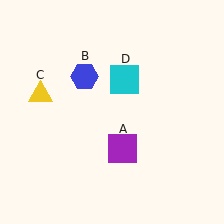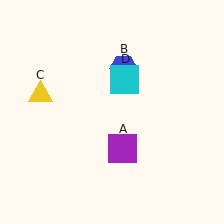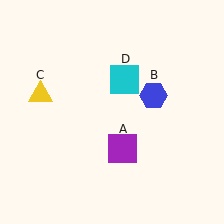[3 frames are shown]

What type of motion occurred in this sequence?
The blue hexagon (object B) rotated clockwise around the center of the scene.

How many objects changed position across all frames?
1 object changed position: blue hexagon (object B).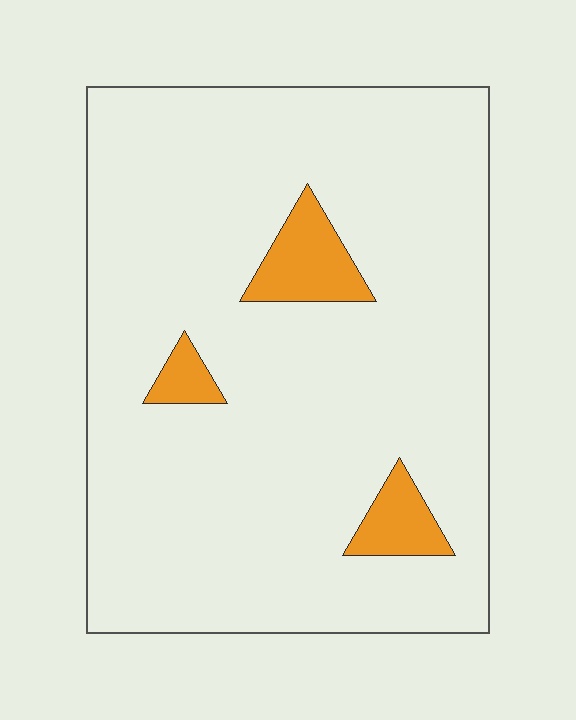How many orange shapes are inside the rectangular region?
3.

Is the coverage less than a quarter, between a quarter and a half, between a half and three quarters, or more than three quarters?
Less than a quarter.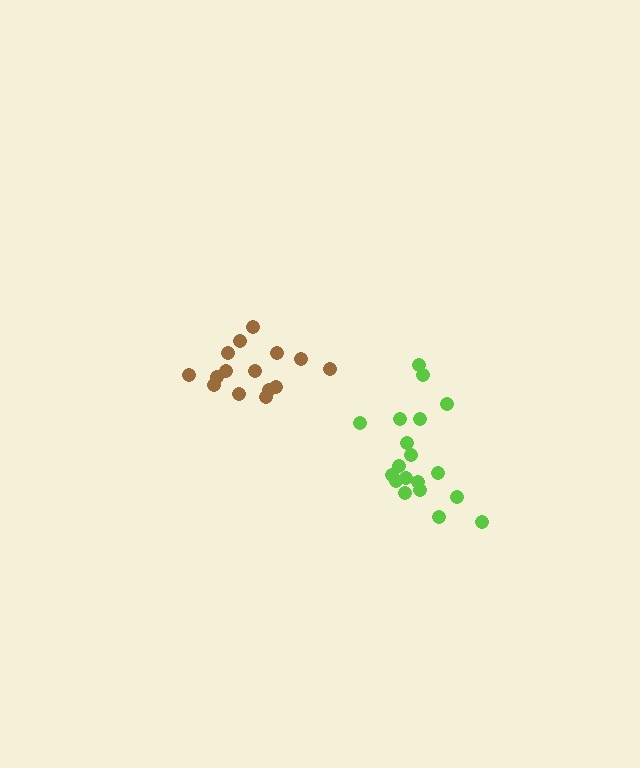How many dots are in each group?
Group 1: 19 dots, Group 2: 15 dots (34 total).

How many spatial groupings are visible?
There are 2 spatial groupings.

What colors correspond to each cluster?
The clusters are colored: lime, brown.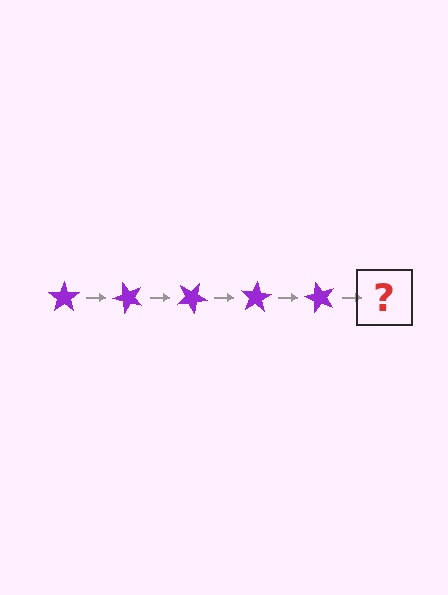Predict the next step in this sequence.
The next step is a purple star rotated 250 degrees.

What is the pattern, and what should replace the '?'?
The pattern is that the star rotates 50 degrees each step. The '?' should be a purple star rotated 250 degrees.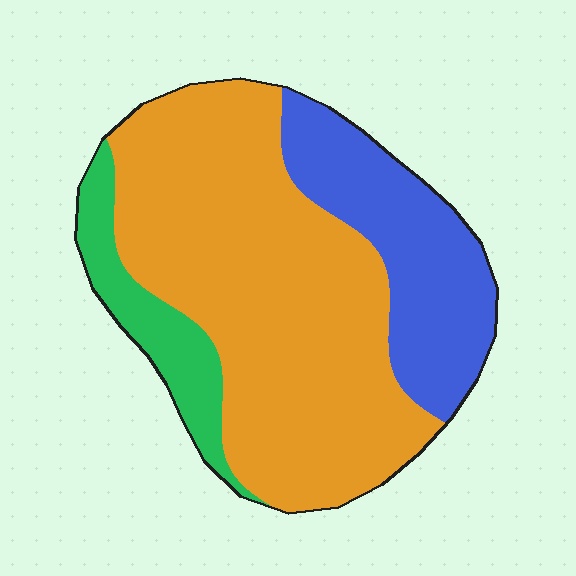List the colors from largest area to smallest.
From largest to smallest: orange, blue, green.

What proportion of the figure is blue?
Blue takes up about one quarter (1/4) of the figure.